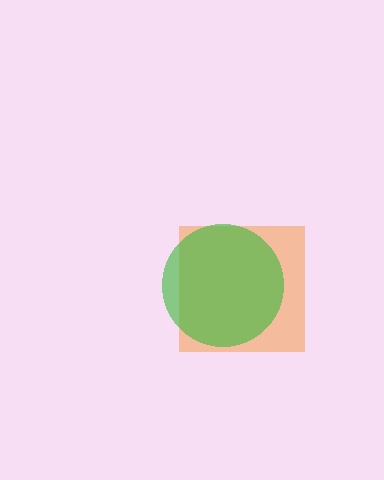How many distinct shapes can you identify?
There are 2 distinct shapes: an orange square, a green circle.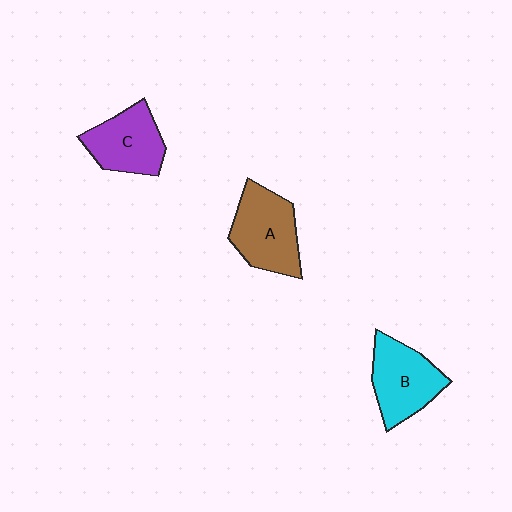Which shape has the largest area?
Shape A (brown).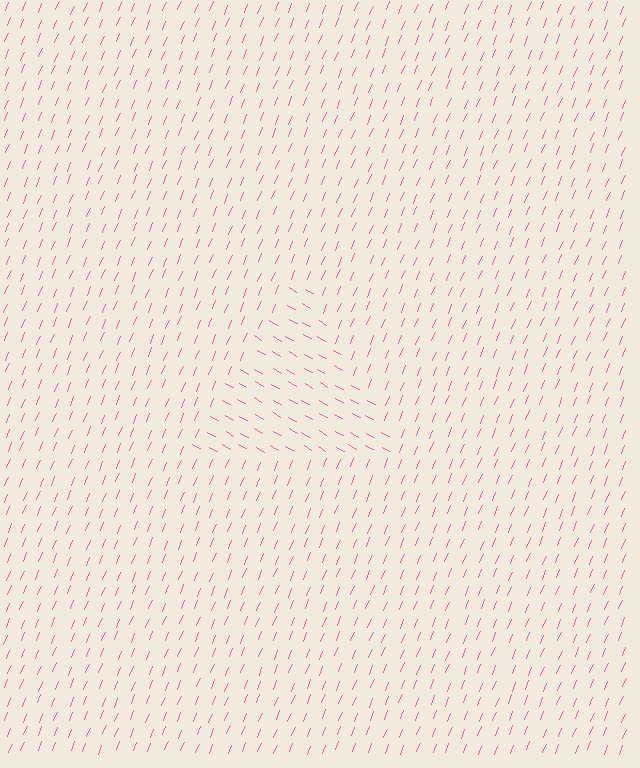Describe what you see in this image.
The image is filled with small pink line segments. A triangle region in the image has lines oriented differently from the surrounding lines, creating a visible texture boundary.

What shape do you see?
I see a triangle.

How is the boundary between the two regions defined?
The boundary is defined purely by a change in line orientation (approximately 83 degrees difference). All lines are the same color and thickness.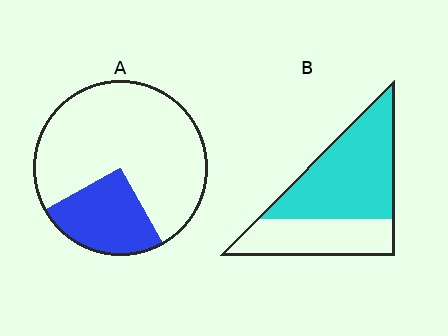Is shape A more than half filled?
No.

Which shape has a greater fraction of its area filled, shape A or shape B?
Shape B.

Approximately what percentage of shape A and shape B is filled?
A is approximately 25% and B is approximately 60%.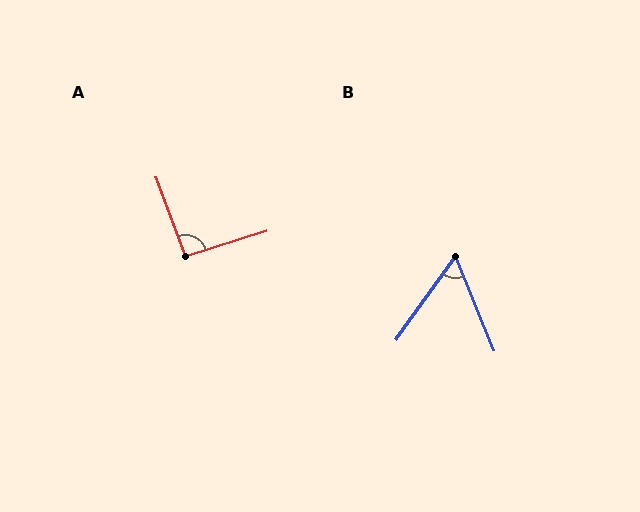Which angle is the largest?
A, at approximately 93 degrees.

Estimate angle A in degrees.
Approximately 93 degrees.